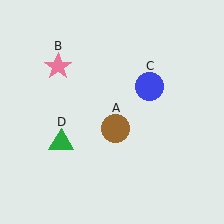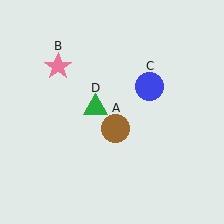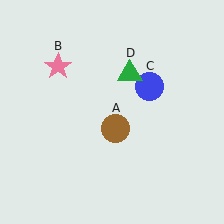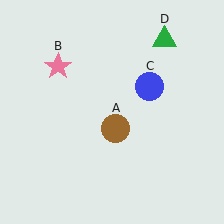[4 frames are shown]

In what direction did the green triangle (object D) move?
The green triangle (object D) moved up and to the right.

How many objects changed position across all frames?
1 object changed position: green triangle (object D).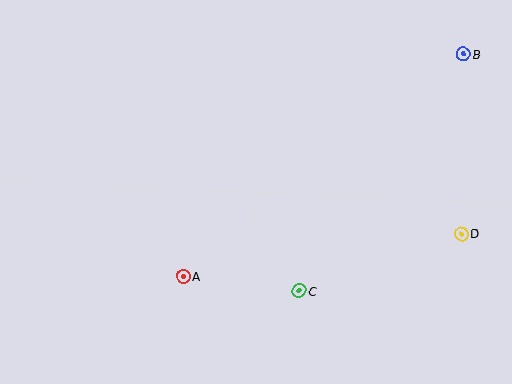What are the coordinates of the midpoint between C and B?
The midpoint between C and B is at (381, 173).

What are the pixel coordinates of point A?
Point A is at (183, 276).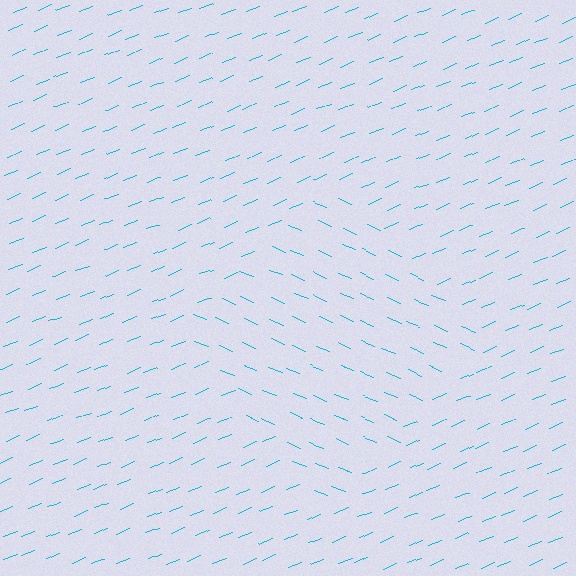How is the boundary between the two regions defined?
The boundary is defined purely by a change in line orientation (approximately 45 degrees difference). All lines are the same color and thickness.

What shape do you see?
I see a diamond.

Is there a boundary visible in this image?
Yes, there is a texture boundary formed by a change in line orientation.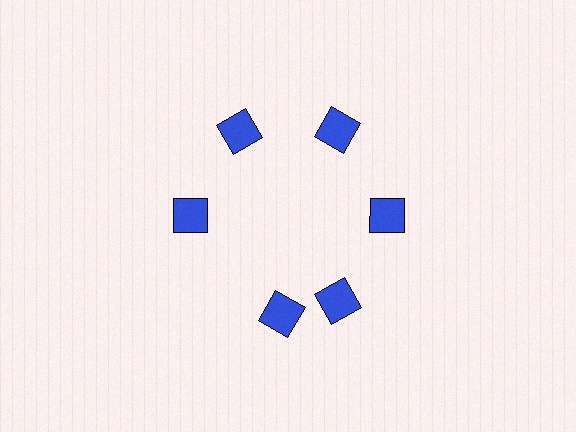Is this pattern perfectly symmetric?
No. The 6 blue diamonds are arranged in a ring, but one element near the 7 o'clock position is rotated out of alignment along the ring, breaking the 6-fold rotational symmetry.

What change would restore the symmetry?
The symmetry would be restored by rotating it back into even spacing with its neighbors so that all 6 diamonds sit at equal angles and equal distance from the center.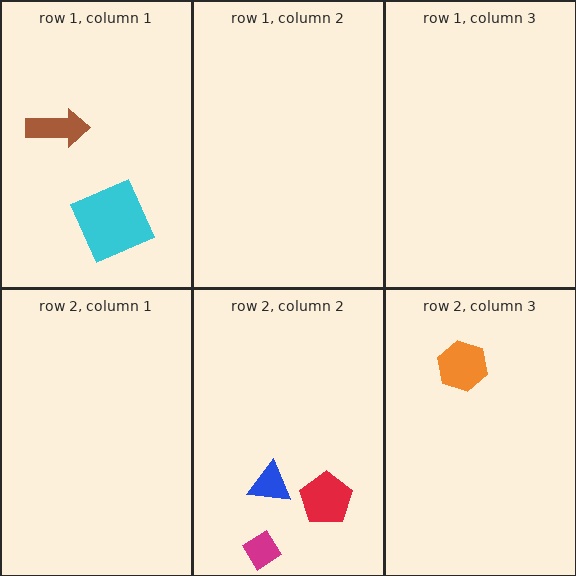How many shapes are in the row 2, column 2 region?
3.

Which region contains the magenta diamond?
The row 2, column 2 region.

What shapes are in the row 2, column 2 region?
The blue triangle, the magenta diamond, the red pentagon.